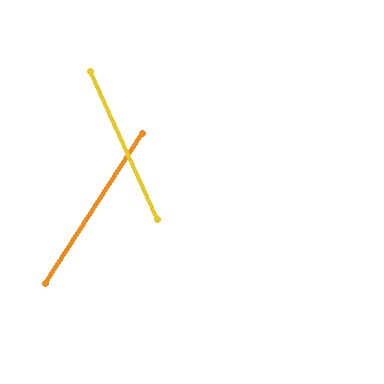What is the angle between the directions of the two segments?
Approximately 58 degrees.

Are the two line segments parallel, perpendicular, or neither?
Neither parallel nor perpendicular — they differ by about 58°.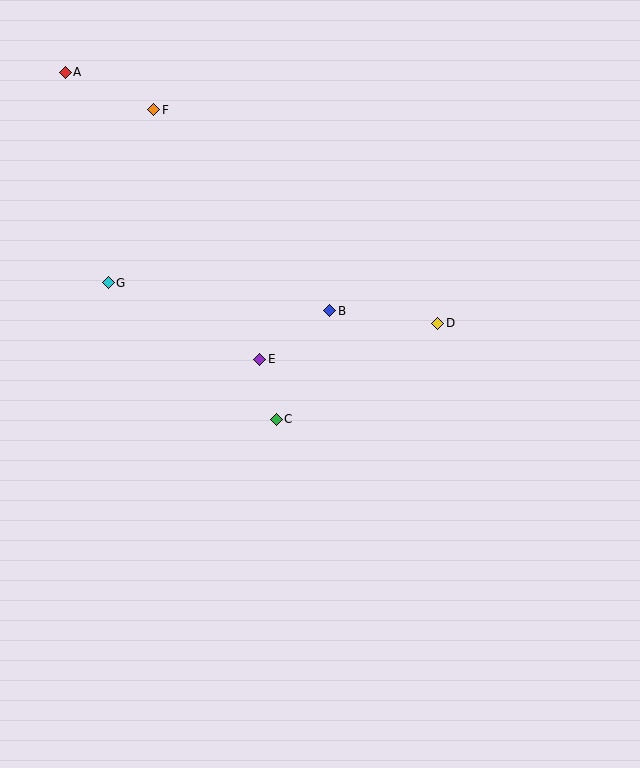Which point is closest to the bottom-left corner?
Point C is closest to the bottom-left corner.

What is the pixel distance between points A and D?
The distance between A and D is 449 pixels.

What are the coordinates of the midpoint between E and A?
The midpoint between E and A is at (163, 216).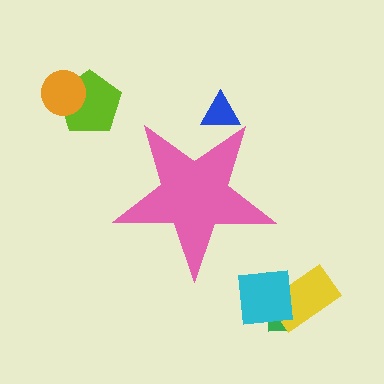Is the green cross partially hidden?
No, the green cross is fully visible.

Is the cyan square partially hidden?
No, the cyan square is fully visible.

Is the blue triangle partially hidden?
Yes, the blue triangle is partially hidden behind the pink star.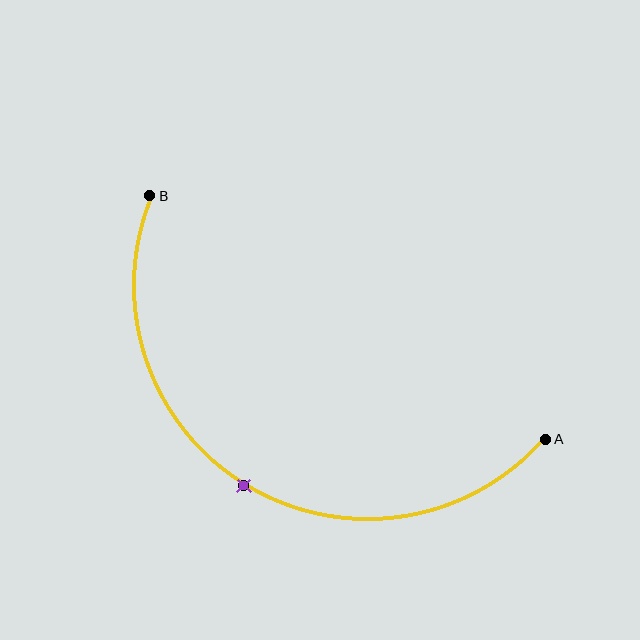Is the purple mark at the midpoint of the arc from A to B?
Yes. The purple mark lies on the arc at equal arc-length from both A and B — it is the arc midpoint.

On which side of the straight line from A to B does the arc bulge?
The arc bulges below the straight line connecting A and B.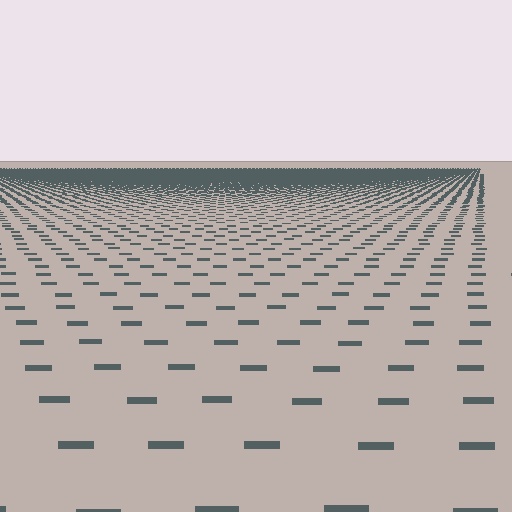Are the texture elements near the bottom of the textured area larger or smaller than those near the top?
Larger. Near the bottom, elements are closer to the viewer and appear at a bigger on-screen size.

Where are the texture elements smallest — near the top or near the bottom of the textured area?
Near the top.